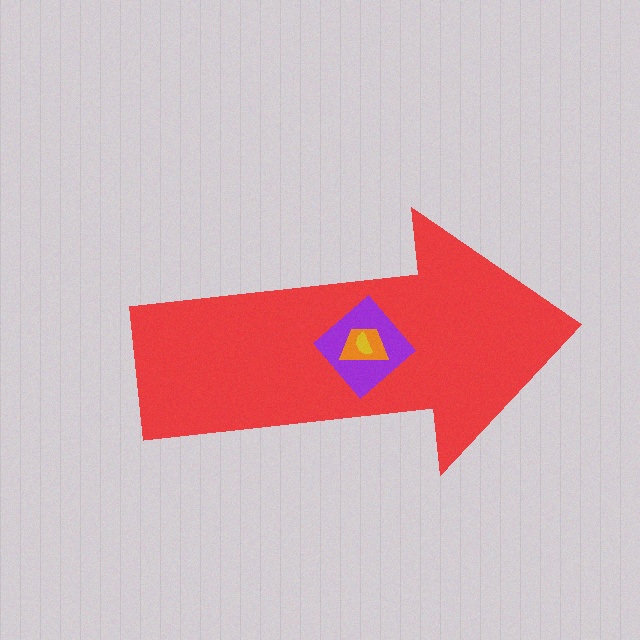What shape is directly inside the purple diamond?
The orange trapezoid.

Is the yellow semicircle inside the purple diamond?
Yes.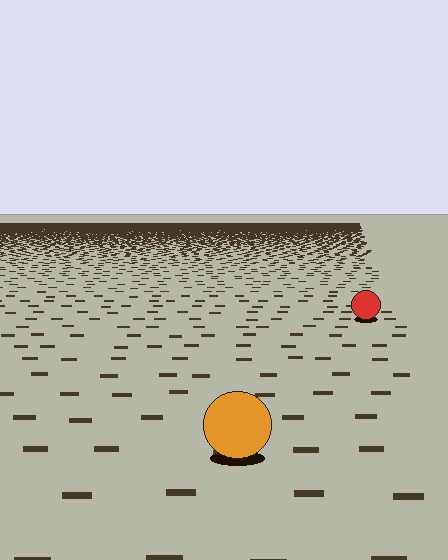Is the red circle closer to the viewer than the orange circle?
No. The orange circle is closer — you can tell from the texture gradient: the ground texture is coarser near it.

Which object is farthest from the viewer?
The red circle is farthest from the viewer. It appears smaller and the ground texture around it is denser.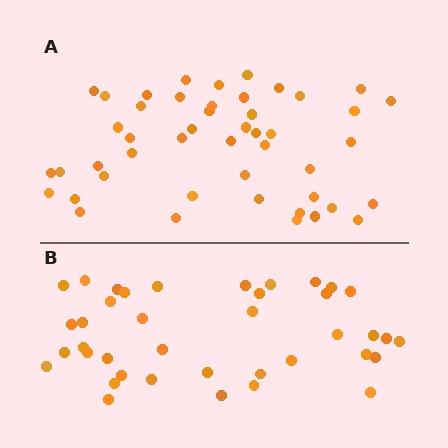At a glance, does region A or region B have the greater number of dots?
Region A (the top region) has more dots.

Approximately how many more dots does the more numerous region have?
Region A has roughly 8 or so more dots than region B.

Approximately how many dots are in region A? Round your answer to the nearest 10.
About 50 dots. (The exact count is 47, which rounds to 50.)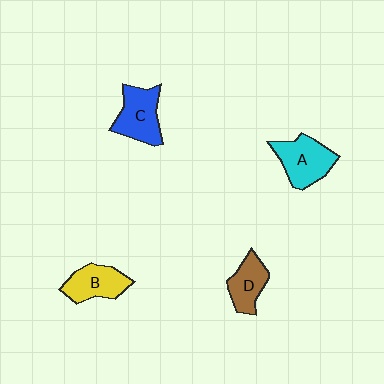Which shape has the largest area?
Shape A (cyan).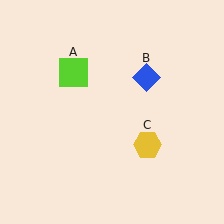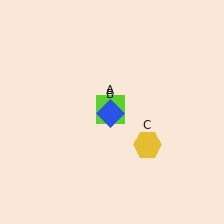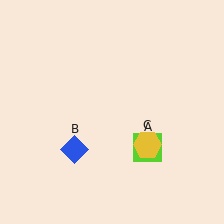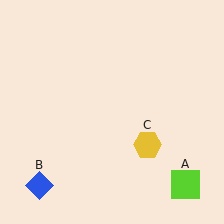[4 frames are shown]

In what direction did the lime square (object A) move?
The lime square (object A) moved down and to the right.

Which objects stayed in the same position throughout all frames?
Yellow hexagon (object C) remained stationary.